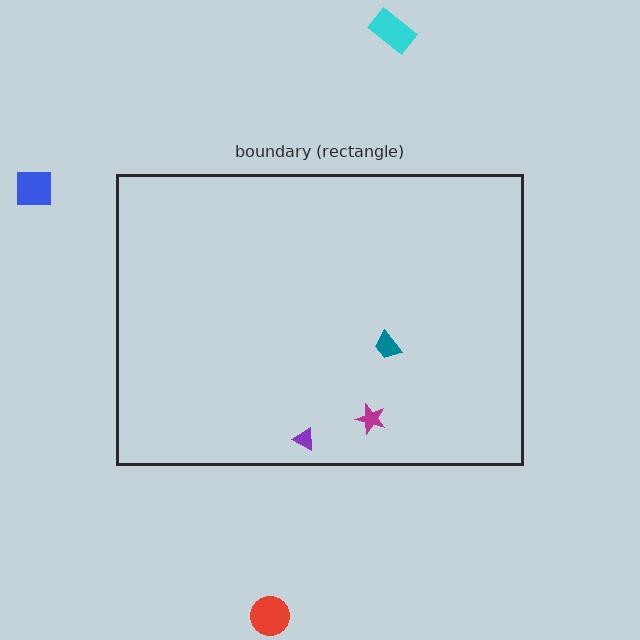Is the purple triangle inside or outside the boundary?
Inside.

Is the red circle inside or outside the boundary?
Outside.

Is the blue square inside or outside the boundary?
Outside.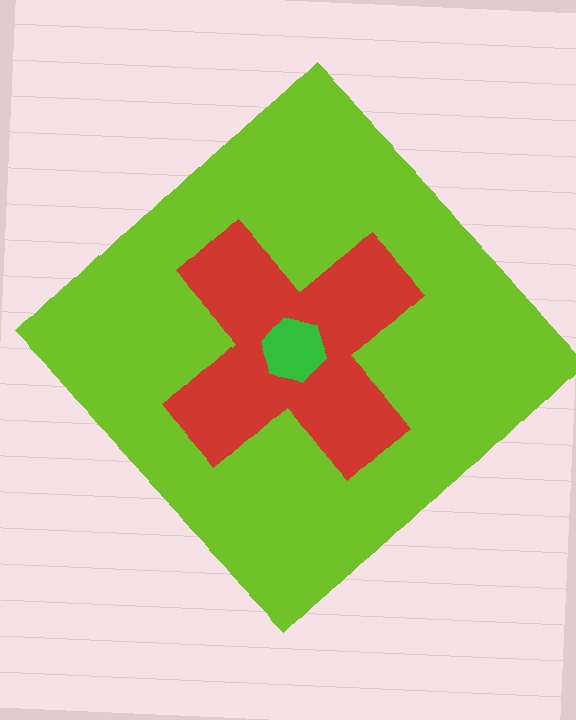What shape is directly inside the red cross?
The green hexagon.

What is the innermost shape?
The green hexagon.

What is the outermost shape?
The lime diamond.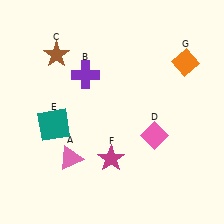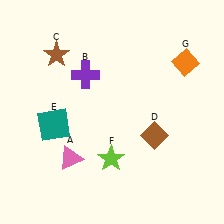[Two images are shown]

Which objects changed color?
D changed from pink to brown. F changed from magenta to lime.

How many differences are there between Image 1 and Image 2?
There are 2 differences between the two images.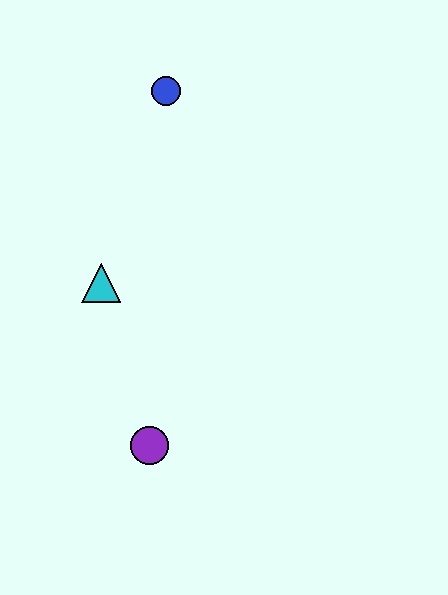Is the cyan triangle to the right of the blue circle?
No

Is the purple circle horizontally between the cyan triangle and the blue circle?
Yes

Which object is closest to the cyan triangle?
The purple circle is closest to the cyan triangle.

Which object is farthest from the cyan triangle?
The blue circle is farthest from the cyan triangle.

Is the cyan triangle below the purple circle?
No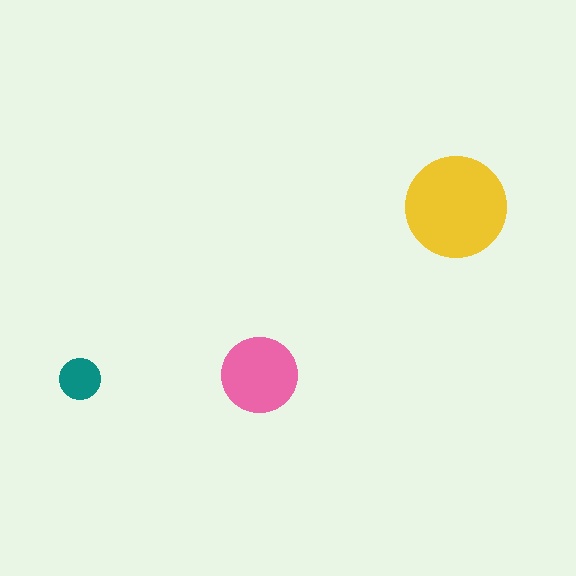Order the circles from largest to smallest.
the yellow one, the pink one, the teal one.